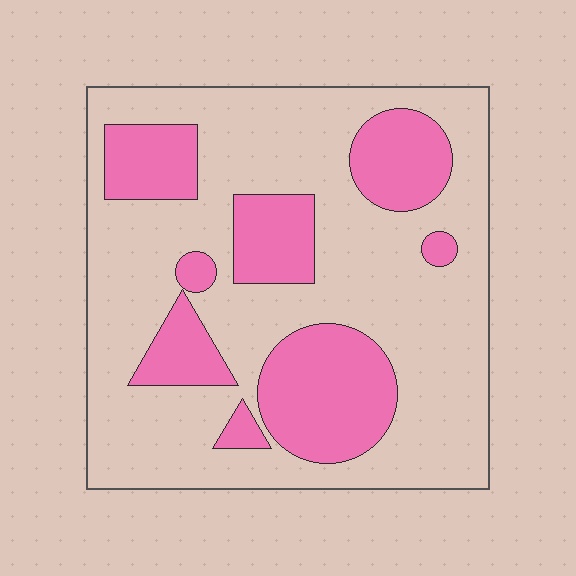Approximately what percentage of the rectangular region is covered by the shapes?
Approximately 30%.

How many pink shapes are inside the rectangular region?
8.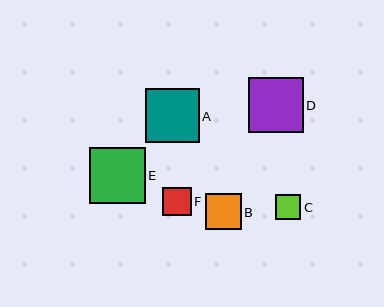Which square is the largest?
Square E is the largest with a size of approximately 56 pixels.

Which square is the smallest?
Square C is the smallest with a size of approximately 25 pixels.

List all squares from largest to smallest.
From largest to smallest: E, D, A, B, F, C.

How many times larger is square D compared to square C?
Square D is approximately 2.2 times the size of square C.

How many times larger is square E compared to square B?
Square E is approximately 1.5 times the size of square B.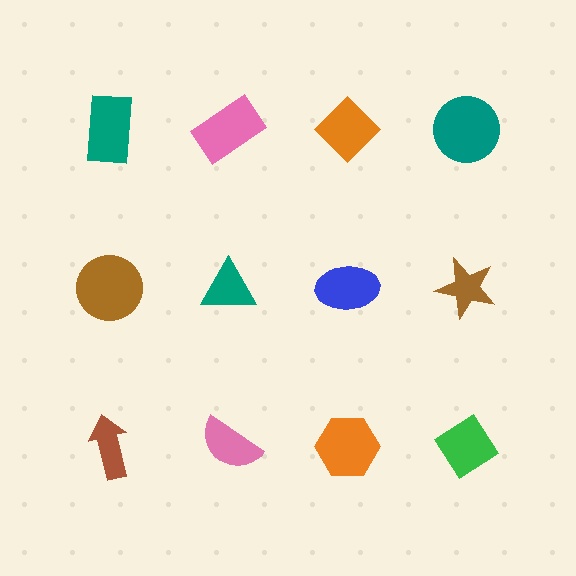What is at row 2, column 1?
A brown circle.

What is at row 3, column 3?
An orange hexagon.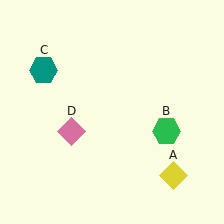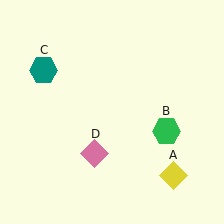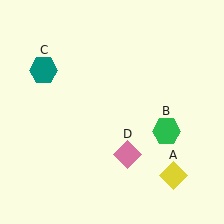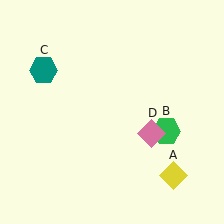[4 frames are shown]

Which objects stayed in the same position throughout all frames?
Yellow diamond (object A) and green hexagon (object B) and teal hexagon (object C) remained stationary.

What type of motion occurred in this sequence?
The pink diamond (object D) rotated counterclockwise around the center of the scene.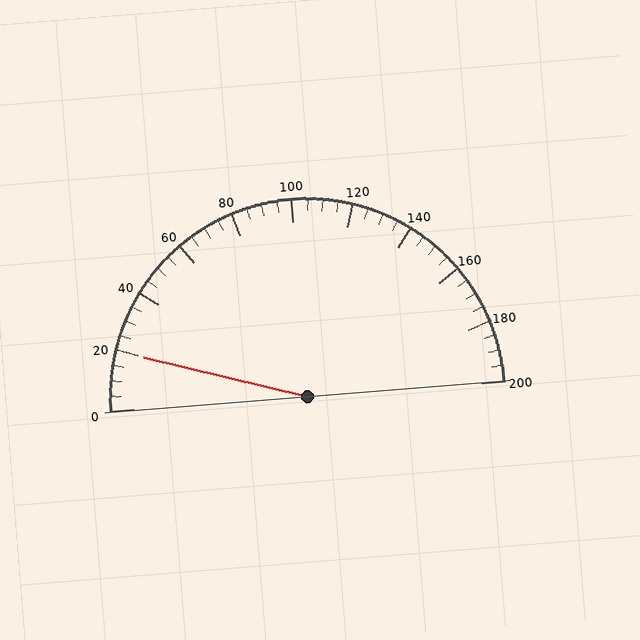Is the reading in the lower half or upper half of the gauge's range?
The reading is in the lower half of the range (0 to 200).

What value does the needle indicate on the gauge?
The needle indicates approximately 20.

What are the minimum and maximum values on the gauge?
The gauge ranges from 0 to 200.